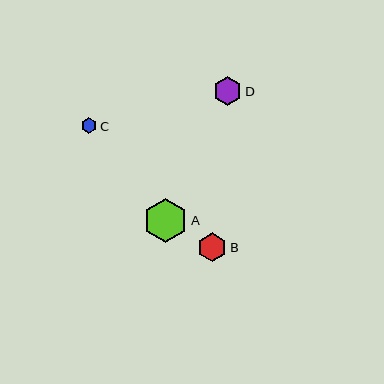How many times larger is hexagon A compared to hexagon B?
Hexagon A is approximately 1.5 times the size of hexagon B.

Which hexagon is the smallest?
Hexagon C is the smallest with a size of approximately 16 pixels.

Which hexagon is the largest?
Hexagon A is the largest with a size of approximately 44 pixels.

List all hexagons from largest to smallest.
From largest to smallest: A, B, D, C.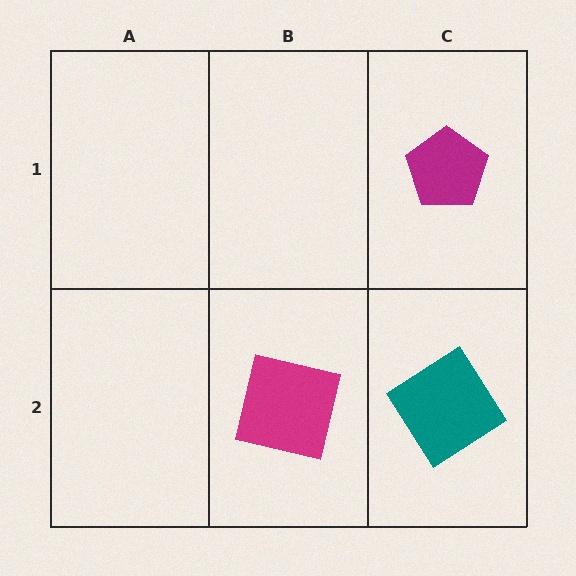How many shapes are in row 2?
2 shapes.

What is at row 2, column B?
A magenta square.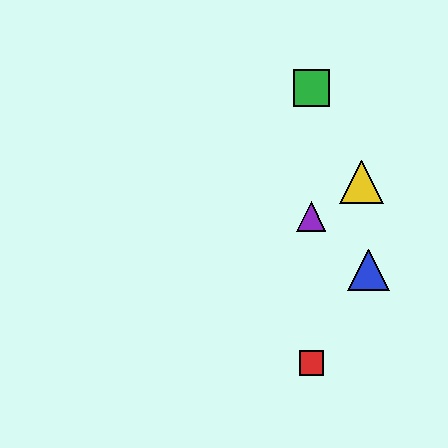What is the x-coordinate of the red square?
The red square is at x≈311.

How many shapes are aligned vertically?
3 shapes (the red square, the green square, the purple triangle) are aligned vertically.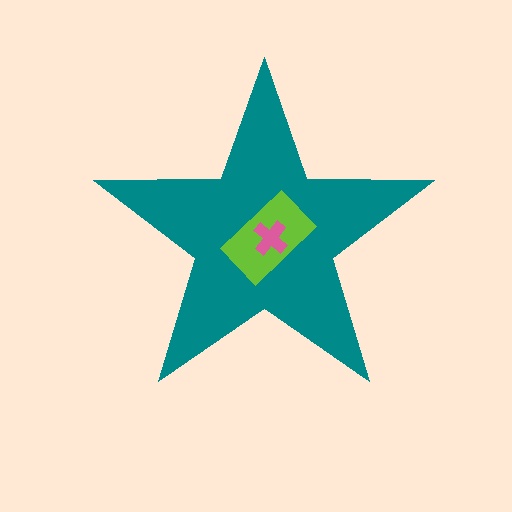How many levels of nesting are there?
3.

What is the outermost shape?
The teal star.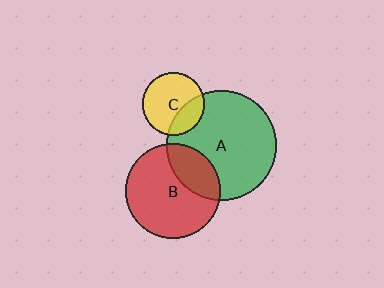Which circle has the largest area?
Circle A (green).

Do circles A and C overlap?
Yes.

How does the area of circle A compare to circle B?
Approximately 1.3 times.